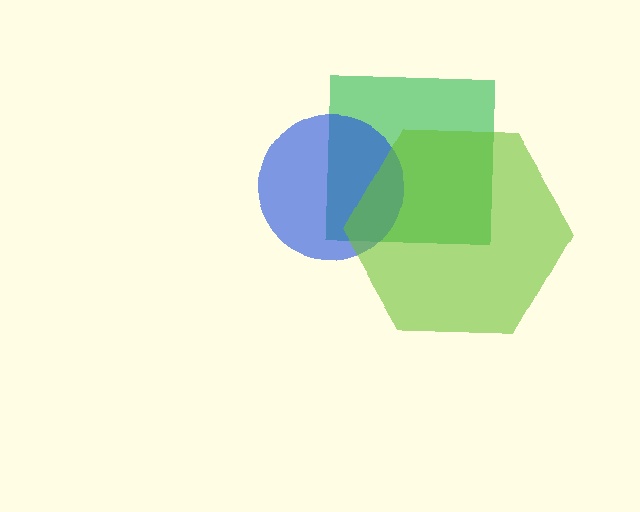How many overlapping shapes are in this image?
There are 3 overlapping shapes in the image.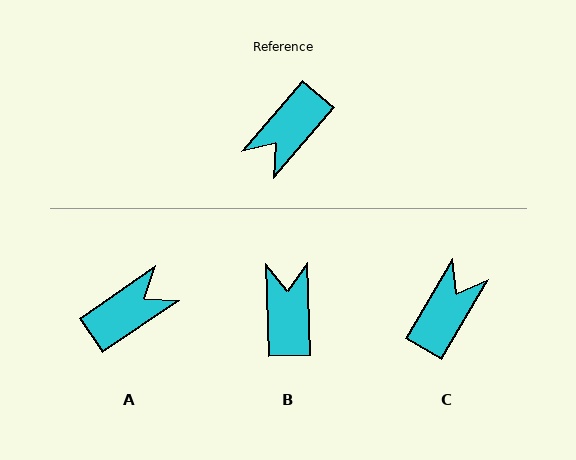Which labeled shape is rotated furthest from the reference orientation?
C, about 170 degrees away.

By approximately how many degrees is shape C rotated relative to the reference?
Approximately 170 degrees clockwise.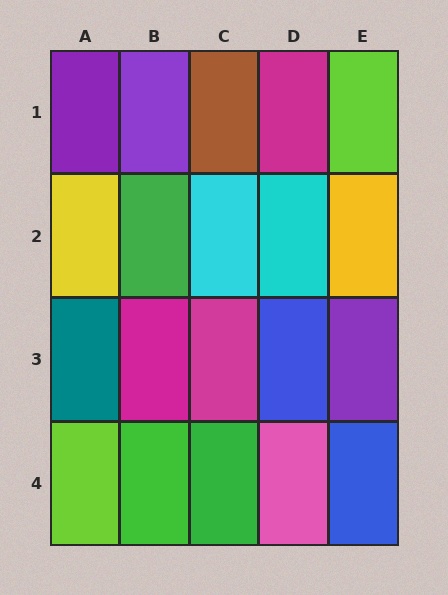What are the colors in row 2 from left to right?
Yellow, green, cyan, cyan, yellow.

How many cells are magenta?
3 cells are magenta.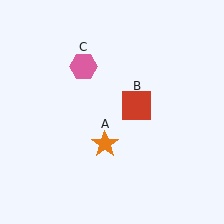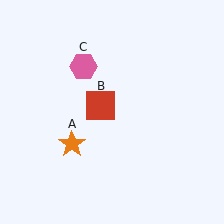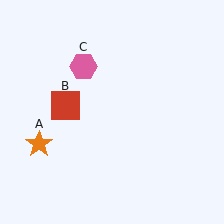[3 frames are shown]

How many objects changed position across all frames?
2 objects changed position: orange star (object A), red square (object B).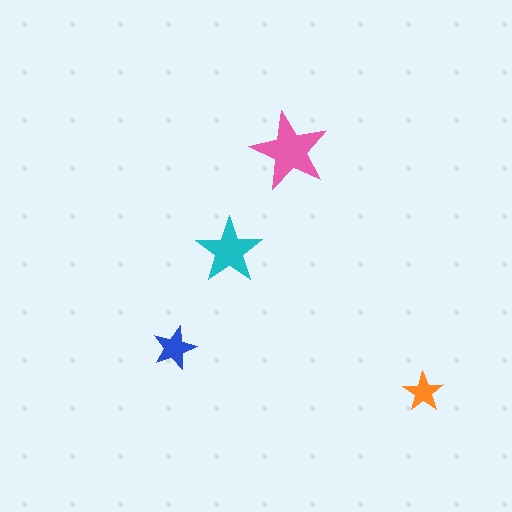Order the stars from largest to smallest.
the pink one, the cyan one, the blue one, the orange one.